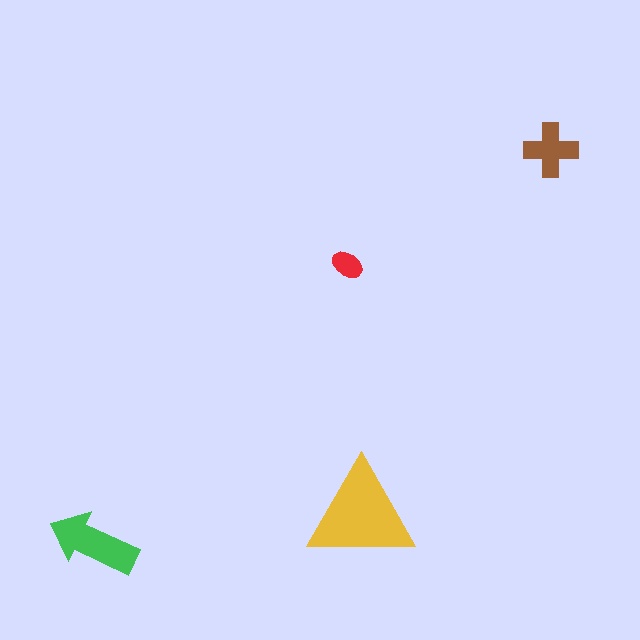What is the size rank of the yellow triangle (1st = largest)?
1st.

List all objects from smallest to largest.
The red ellipse, the brown cross, the green arrow, the yellow triangle.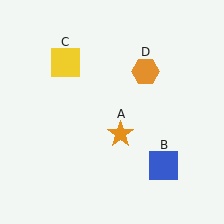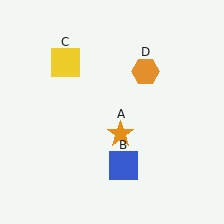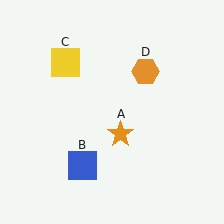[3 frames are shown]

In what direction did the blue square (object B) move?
The blue square (object B) moved left.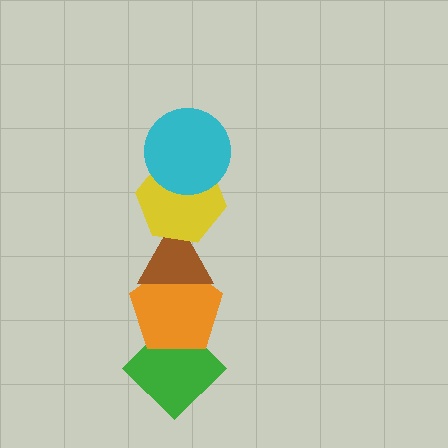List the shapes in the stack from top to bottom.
From top to bottom: the cyan circle, the yellow hexagon, the brown triangle, the orange pentagon, the green diamond.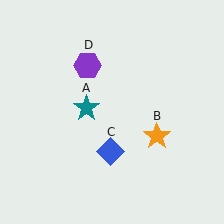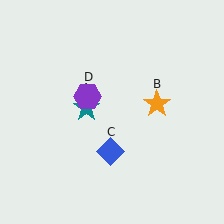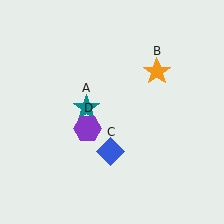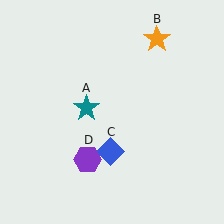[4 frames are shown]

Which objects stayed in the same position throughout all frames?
Teal star (object A) and blue diamond (object C) remained stationary.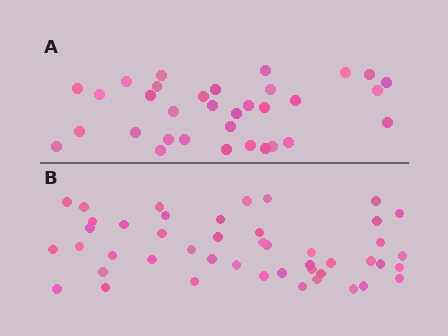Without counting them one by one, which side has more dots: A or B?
Region B (the bottom region) has more dots.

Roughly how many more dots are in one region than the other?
Region B has approximately 15 more dots than region A.